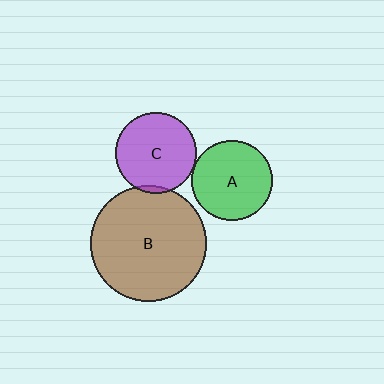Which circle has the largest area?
Circle B (brown).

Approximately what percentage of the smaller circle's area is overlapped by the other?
Approximately 5%.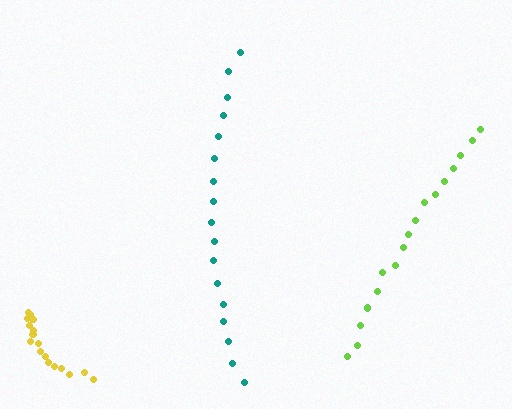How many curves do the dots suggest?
There are 3 distinct paths.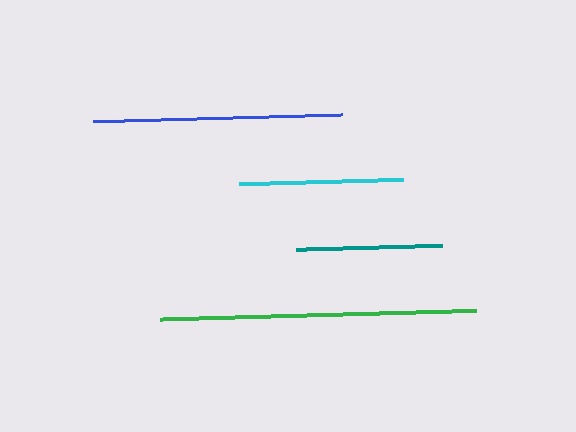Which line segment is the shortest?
The teal line is the shortest at approximately 146 pixels.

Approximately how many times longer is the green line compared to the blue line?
The green line is approximately 1.3 times the length of the blue line.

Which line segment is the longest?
The green line is the longest at approximately 316 pixels.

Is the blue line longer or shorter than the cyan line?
The blue line is longer than the cyan line.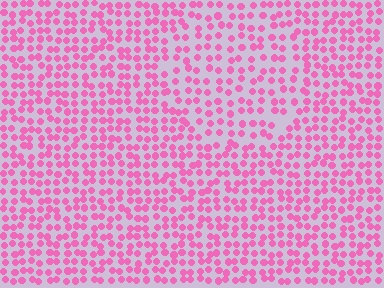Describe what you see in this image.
The image contains small pink elements arranged at two different densities. A circle-shaped region is visible where the elements are less densely packed than the surrounding area.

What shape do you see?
I see a circle.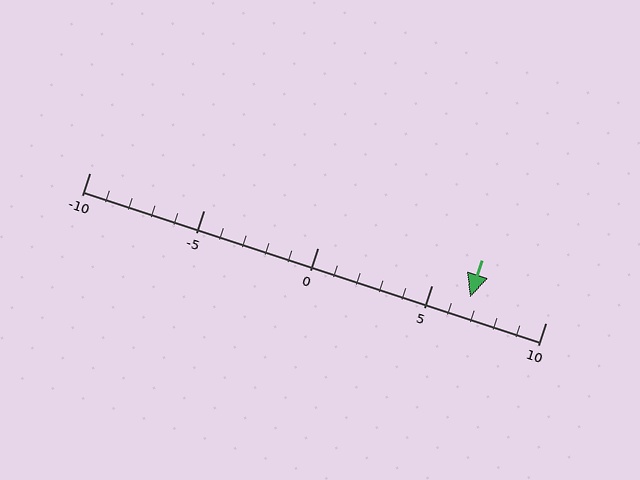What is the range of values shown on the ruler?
The ruler shows values from -10 to 10.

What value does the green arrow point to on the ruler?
The green arrow points to approximately 7.